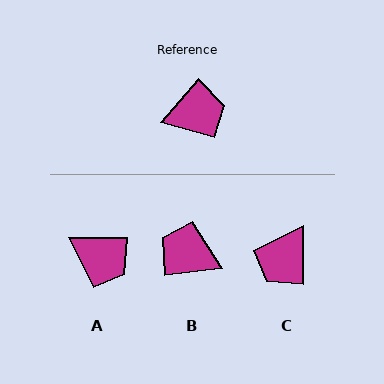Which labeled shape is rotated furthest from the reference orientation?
C, about 139 degrees away.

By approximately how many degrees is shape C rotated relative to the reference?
Approximately 139 degrees clockwise.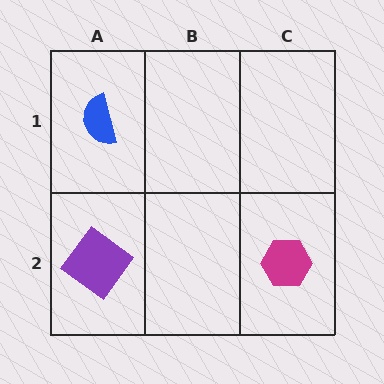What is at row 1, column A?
A blue semicircle.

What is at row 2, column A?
A purple diamond.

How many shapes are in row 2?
2 shapes.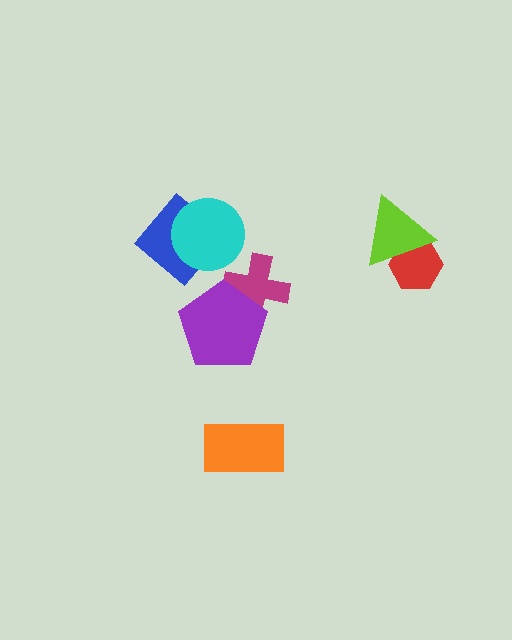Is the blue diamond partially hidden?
Yes, it is partially covered by another shape.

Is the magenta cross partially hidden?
Yes, it is partially covered by another shape.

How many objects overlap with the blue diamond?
1 object overlaps with the blue diamond.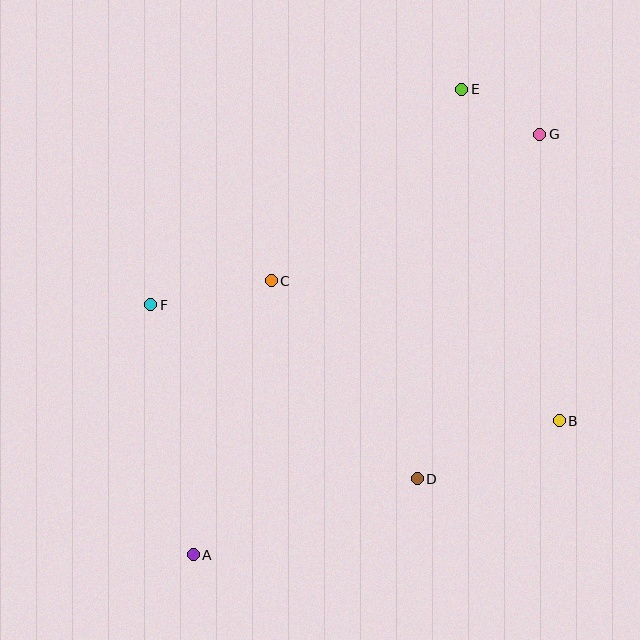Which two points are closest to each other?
Points E and G are closest to each other.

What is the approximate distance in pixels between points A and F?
The distance between A and F is approximately 254 pixels.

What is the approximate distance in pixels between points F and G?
The distance between F and G is approximately 424 pixels.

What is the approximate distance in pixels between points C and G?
The distance between C and G is approximately 306 pixels.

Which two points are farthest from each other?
Points A and G are farthest from each other.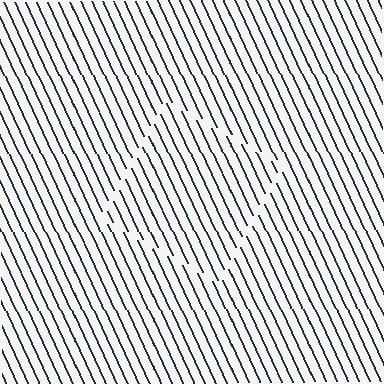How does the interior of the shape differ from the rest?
The interior of the shape contains the same grating, shifted by half a period — the contour is defined by the phase discontinuity where line-ends from the inner and outer gratings abut.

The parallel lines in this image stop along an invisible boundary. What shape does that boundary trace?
An illusory square. The interior of the shape contains the same grating, shifted by half a period — the contour is defined by the phase discontinuity where line-ends from the inner and outer gratings abut.